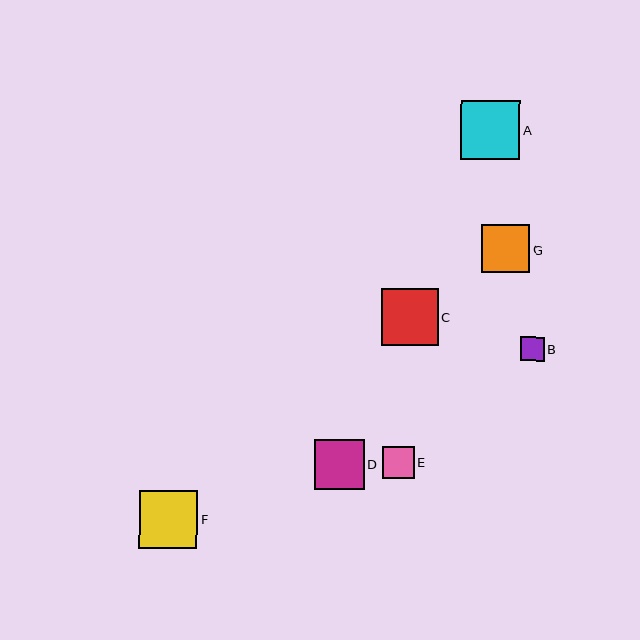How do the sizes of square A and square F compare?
Square A and square F are approximately the same size.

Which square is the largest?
Square A is the largest with a size of approximately 59 pixels.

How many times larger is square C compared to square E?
Square C is approximately 1.8 times the size of square E.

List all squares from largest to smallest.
From largest to smallest: A, F, C, D, G, E, B.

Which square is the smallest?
Square B is the smallest with a size of approximately 24 pixels.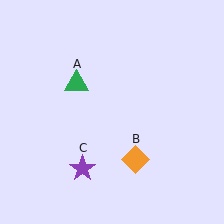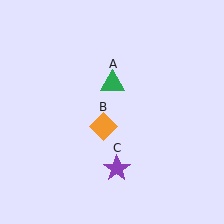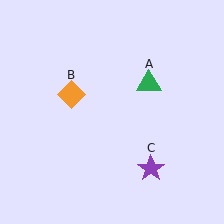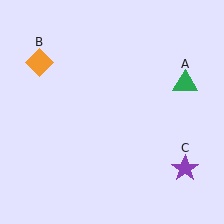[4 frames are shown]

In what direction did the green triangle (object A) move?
The green triangle (object A) moved right.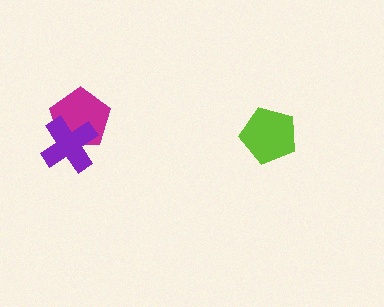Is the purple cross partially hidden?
No, no other shape covers it.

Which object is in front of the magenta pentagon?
The purple cross is in front of the magenta pentagon.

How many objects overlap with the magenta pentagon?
1 object overlaps with the magenta pentagon.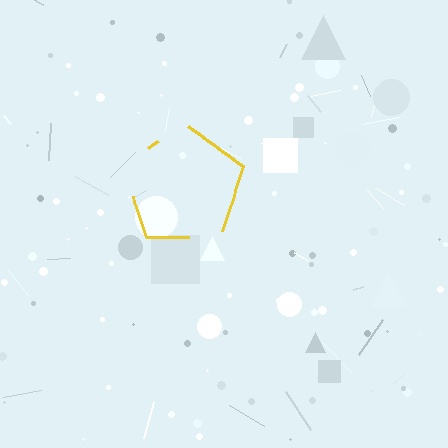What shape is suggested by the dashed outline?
The dashed outline suggests a pentagon.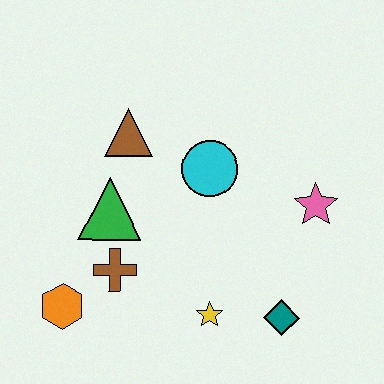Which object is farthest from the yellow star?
The brown triangle is farthest from the yellow star.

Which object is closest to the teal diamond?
The yellow star is closest to the teal diamond.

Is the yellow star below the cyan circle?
Yes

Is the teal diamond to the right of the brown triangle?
Yes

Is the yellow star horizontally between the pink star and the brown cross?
Yes